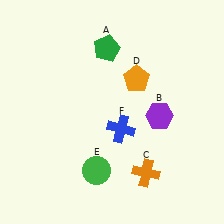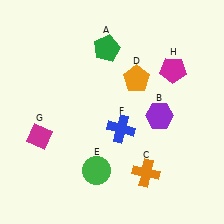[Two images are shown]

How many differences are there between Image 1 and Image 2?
There are 2 differences between the two images.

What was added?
A magenta diamond (G), a magenta pentagon (H) were added in Image 2.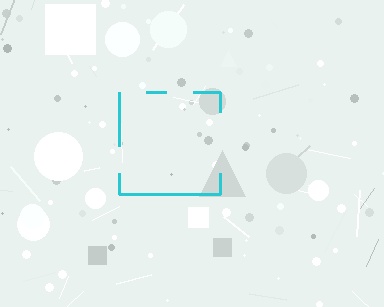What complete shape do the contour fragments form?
The contour fragments form a square.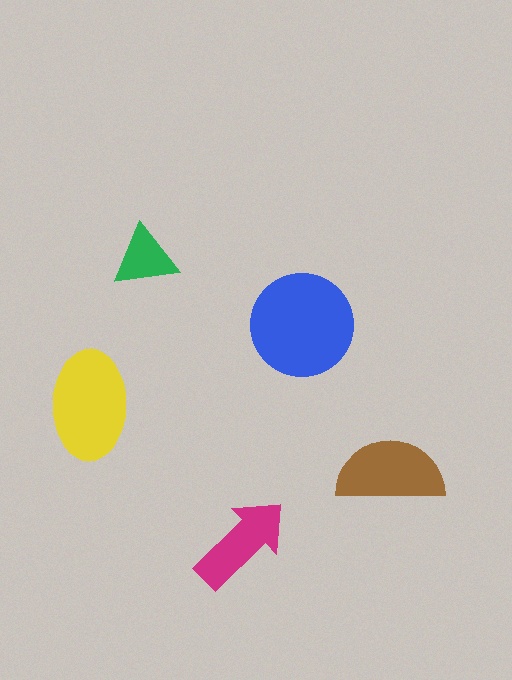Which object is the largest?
The blue circle.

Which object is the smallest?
The green triangle.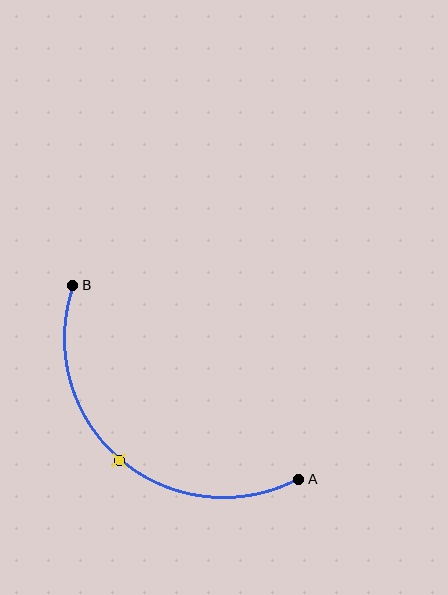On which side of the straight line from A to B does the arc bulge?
The arc bulges below and to the left of the straight line connecting A and B.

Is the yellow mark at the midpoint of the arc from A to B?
Yes. The yellow mark lies on the arc at equal arc-length from both A and B — it is the arc midpoint.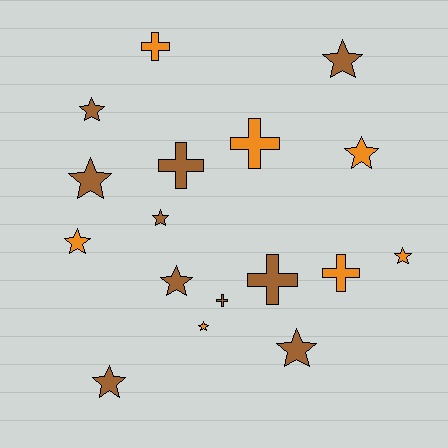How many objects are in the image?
There are 17 objects.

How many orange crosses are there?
There are 3 orange crosses.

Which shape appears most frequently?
Star, with 11 objects.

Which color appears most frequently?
Brown, with 10 objects.